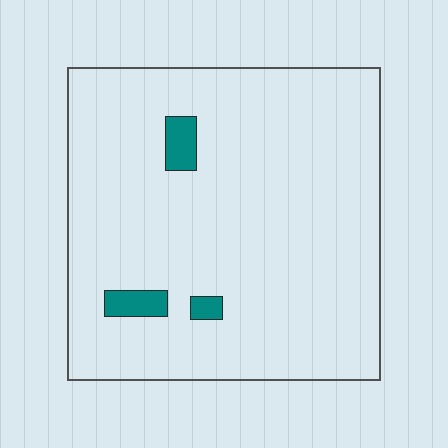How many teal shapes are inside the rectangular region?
3.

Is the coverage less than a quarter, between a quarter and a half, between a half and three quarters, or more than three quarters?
Less than a quarter.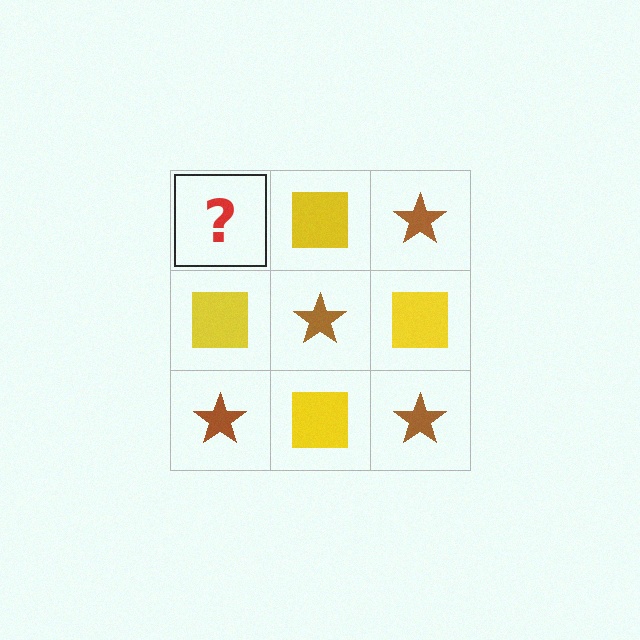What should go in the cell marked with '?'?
The missing cell should contain a brown star.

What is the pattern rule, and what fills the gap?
The rule is that it alternates brown star and yellow square in a checkerboard pattern. The gap should be filled with a brown star.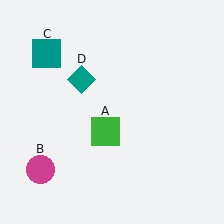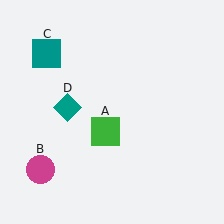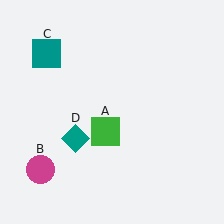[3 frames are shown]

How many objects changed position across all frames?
1 object changed position: teal diamond (object D).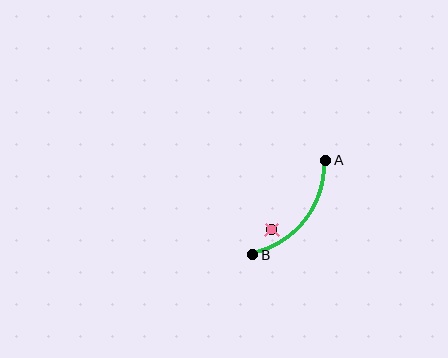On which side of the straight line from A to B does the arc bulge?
The arc bulges below and to the right of the straight line connecting A and B.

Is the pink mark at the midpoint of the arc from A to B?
No — the pink mark does not lie on the arc at all. It sits slightly inside the curve.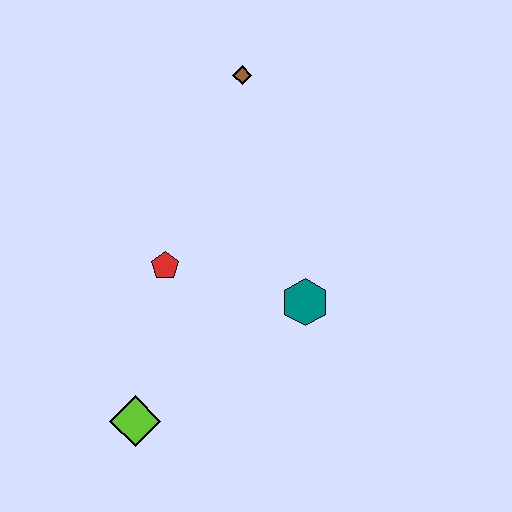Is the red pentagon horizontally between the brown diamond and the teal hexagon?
No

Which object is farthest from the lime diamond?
The brown diamond is farthest from the lime diamond.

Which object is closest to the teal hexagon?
The red pentagon is closest to the teal hexagon.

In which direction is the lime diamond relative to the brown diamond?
The lime diamond is below the brown diamond.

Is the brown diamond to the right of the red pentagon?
Yes